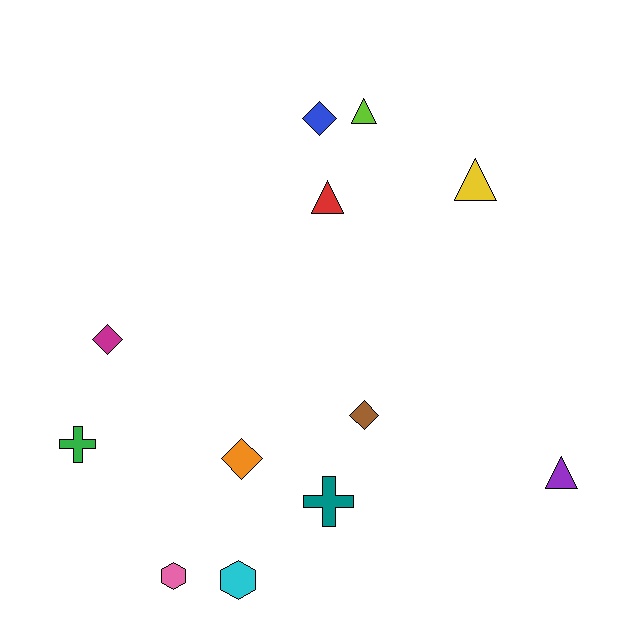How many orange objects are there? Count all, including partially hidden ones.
There is 1 orange object.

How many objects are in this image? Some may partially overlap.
There are 12 objects.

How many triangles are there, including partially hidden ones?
There are 4 triangles.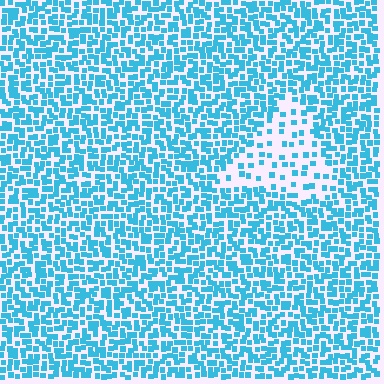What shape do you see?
I see a triangle.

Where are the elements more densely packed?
The elements are more densely packed outside the triangle boundary.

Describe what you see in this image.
The image contains small cyan elements arranged at two different densities. A triangle-shaped region is visible where the elements are less densely packed than the surrounding area.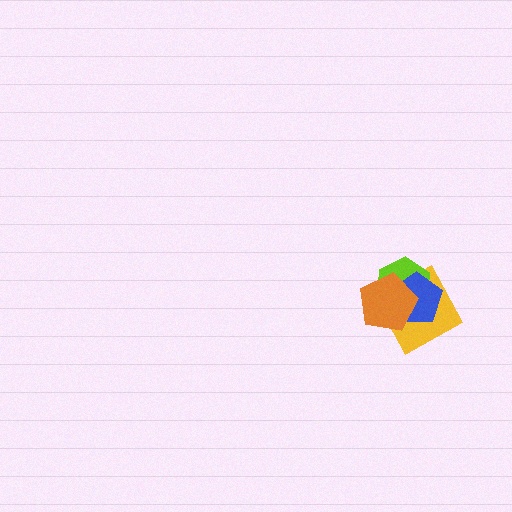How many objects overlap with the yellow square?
3 objects overlap with the yellow square.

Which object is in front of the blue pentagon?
The orange pentagon is in front of the blue pentagon.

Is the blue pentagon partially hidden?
Yes, it is partially covered by another shape.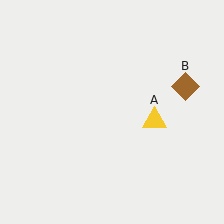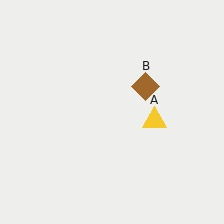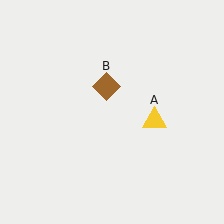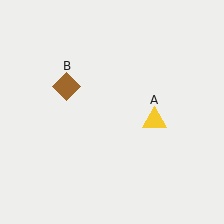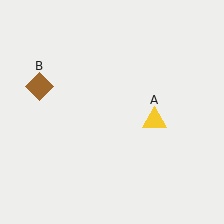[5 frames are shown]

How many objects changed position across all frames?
1 object changed position: brown diamond (object B).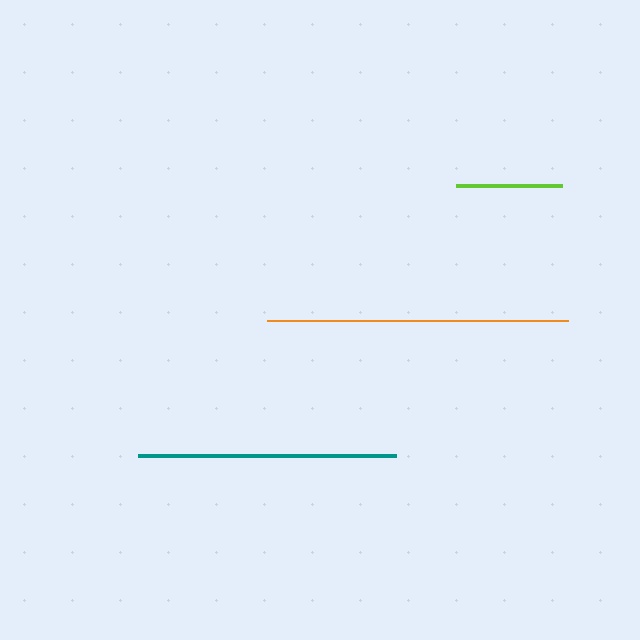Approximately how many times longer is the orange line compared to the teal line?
The orange line is approximately 1.2 times the length of the teal line.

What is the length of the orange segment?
The orange segment is approximately 300 pixels long.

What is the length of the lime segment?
The lime segment is approximately 106 pixels long.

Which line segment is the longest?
The orange line is the longest at approximately 300 pixels.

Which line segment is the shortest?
The lime line is the shortest at approximately 106 pixels.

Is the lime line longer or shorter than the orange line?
The orange line is longer than the lime line.